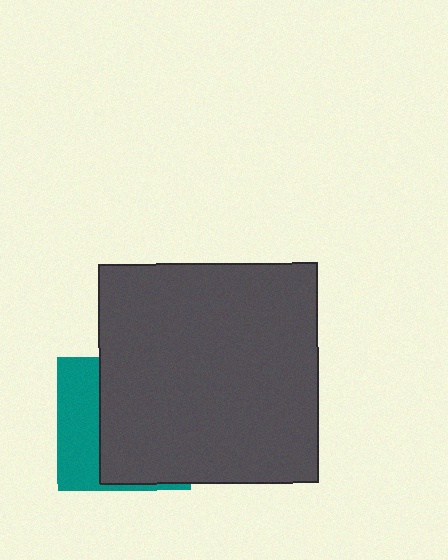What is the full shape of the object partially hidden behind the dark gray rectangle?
The partially hidden object is a teal square.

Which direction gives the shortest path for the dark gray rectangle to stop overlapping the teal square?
Moving right gives the shortest separation.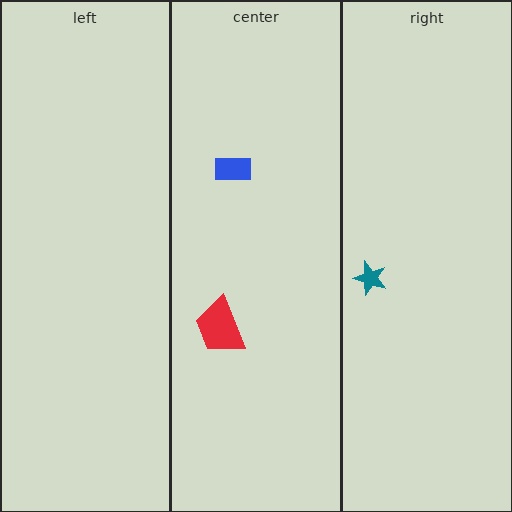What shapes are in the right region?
The teal star.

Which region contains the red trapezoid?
The center region.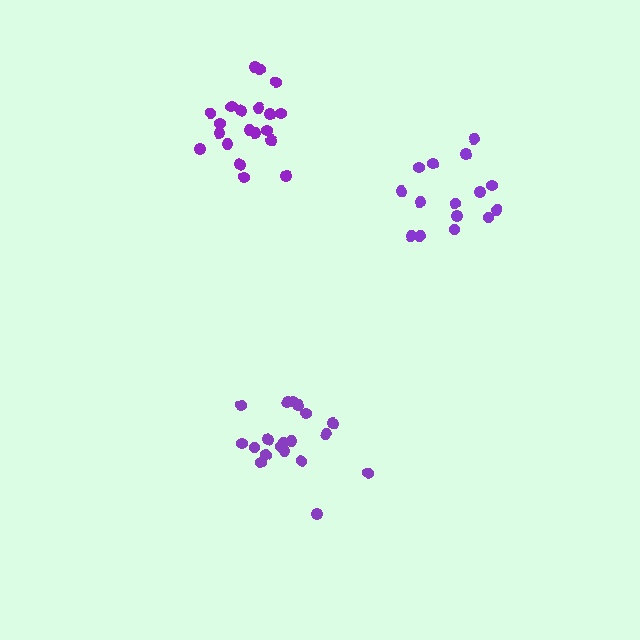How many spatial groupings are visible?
There are 3 spatial groupings.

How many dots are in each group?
Group 1: 15 dots, Group 2: 20 dots, Group 3: 19 dots (54 total).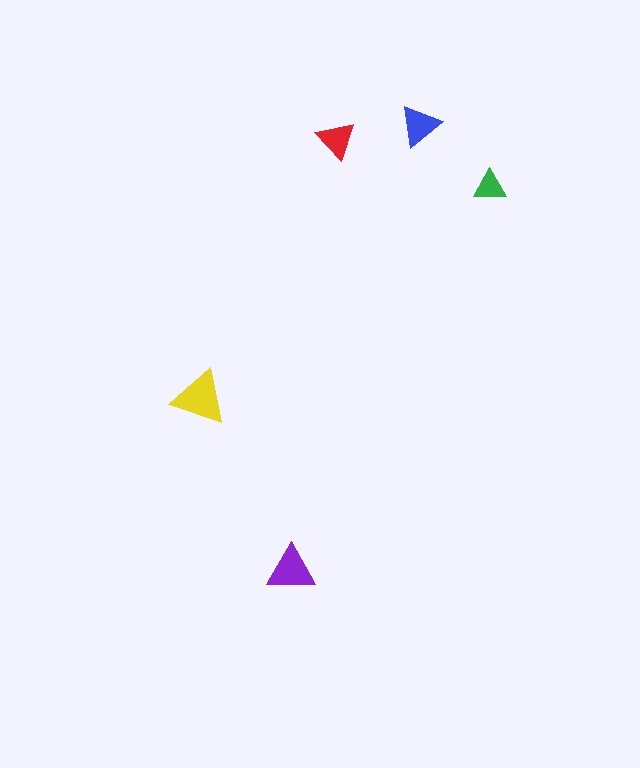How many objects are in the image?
There are 5 objects in the image.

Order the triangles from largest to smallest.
the yellow one, the purple one, the blue one, the red one, the green one.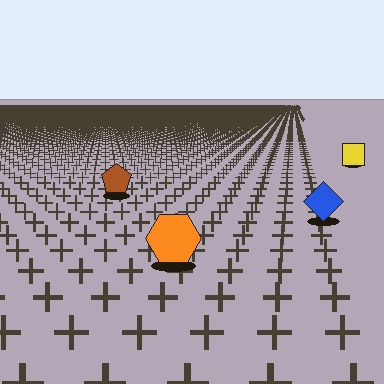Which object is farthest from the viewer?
The yellow square is farthest from the viewer. It appears smaller and the ground texture around it is denser.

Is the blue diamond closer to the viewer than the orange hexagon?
No. The orange hexagon is closer — you can tell from the texture gradient: the ground texture is coarser near it.